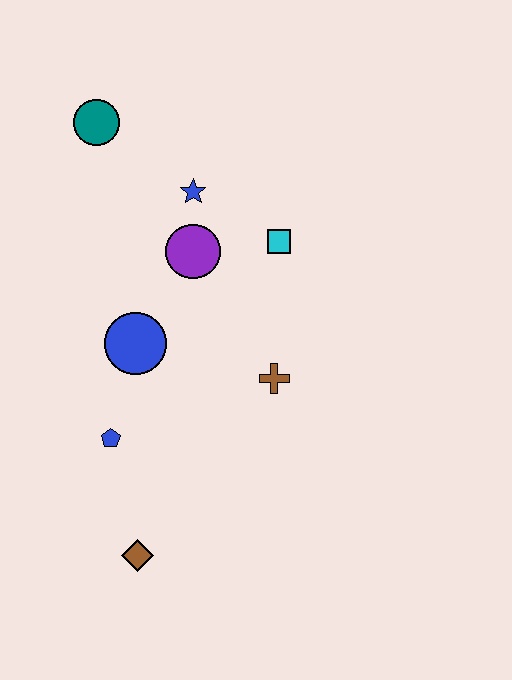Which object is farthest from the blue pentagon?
The teal circle is farthest from the blue pentagon.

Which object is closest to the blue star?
The purple circle is closest to the blue star.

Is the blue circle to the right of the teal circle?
Yes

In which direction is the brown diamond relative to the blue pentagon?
The brown diamond is below the blue pentagon.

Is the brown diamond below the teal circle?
Yes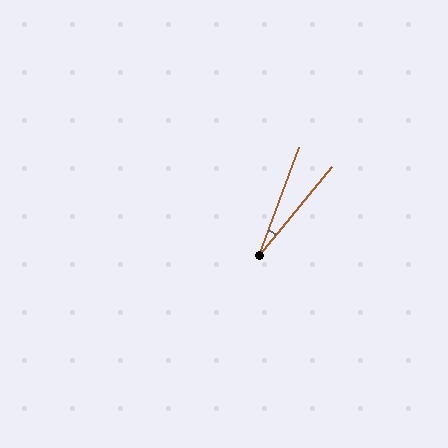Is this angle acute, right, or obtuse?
It is acute.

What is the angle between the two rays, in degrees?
Approximately 19 degrees.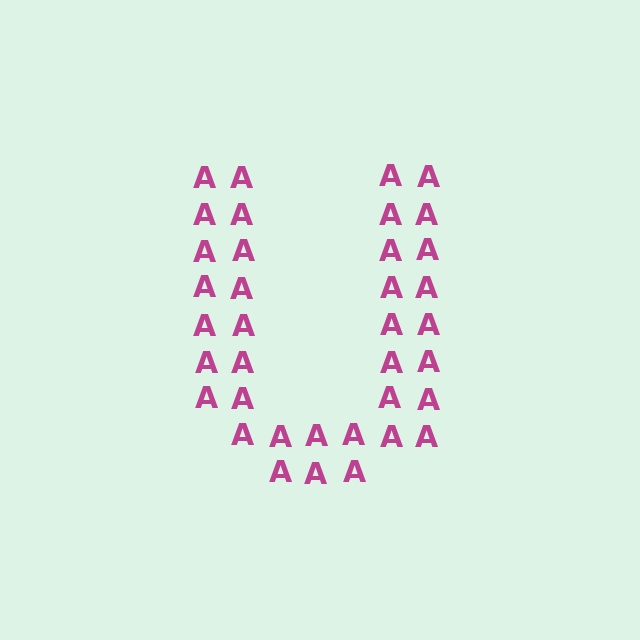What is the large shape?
The large shape is the letter U.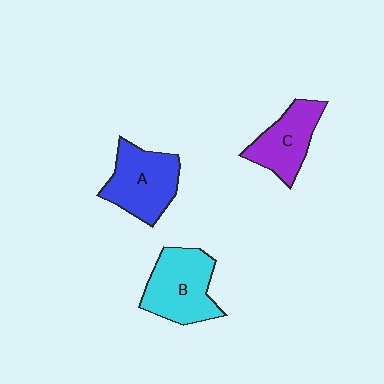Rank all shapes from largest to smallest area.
From largest to smallest: B (cyan), A (blue), C (purple).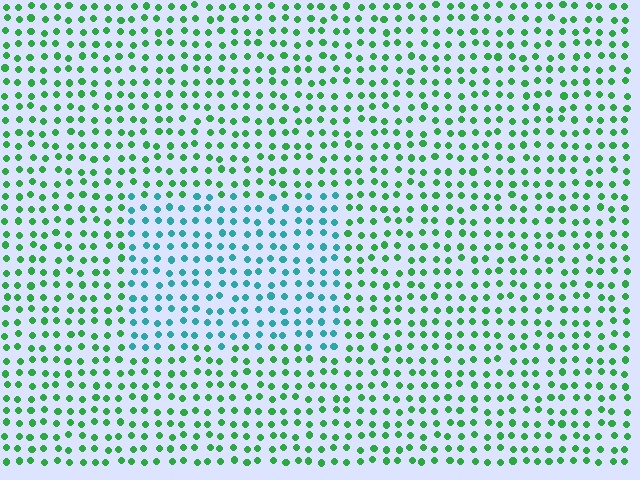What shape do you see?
I see a rectangle.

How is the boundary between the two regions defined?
The boundary is defined purely by a slight shift in hue (about 48 degrees). Spacing, size, and orientation are identical on both sides.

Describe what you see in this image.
The image is filled with small green elements in a uniform arrangement. A rectangle-shaped region is visible where the elements are tinted to a slightly different hue, forming a subtle color boundary.